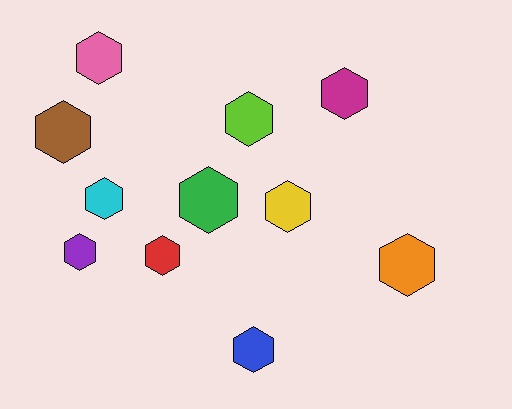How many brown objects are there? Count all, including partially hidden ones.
There is 1 brown object.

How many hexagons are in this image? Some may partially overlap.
There are 11 hexagons.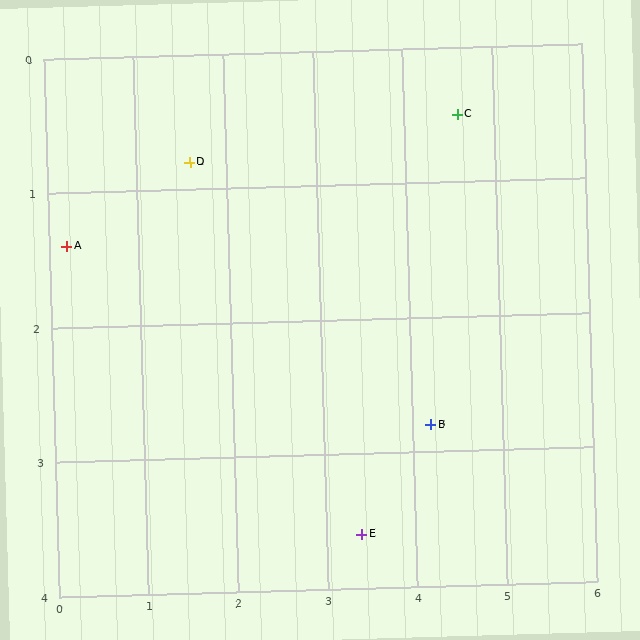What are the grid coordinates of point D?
Point D is at approximately (1.6, 0.8).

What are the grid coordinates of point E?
Point E is at approximately (3.4, 3.6).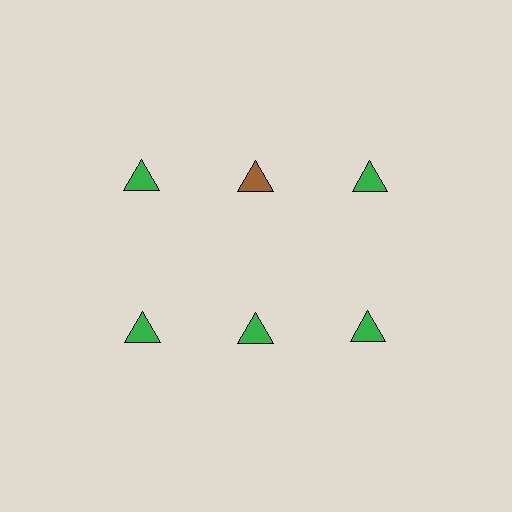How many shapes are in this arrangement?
There are 6 shapes arranged in a grid pattern.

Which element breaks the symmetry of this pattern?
The brown triangle in the top row, second from left column breaks the symmetry. All other shapes are green triangles.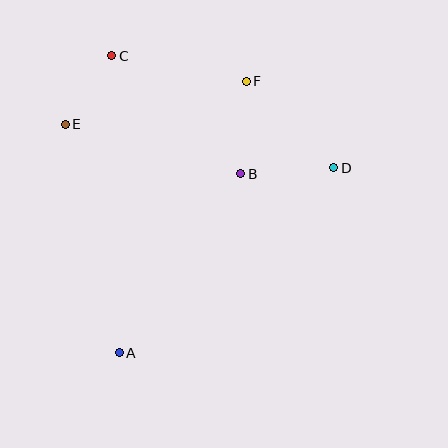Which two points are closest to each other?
Points C and E are closest to each other.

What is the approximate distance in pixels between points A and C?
The distance between A and C is approximately 297 pixels.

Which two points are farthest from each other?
Points A and F are farthest from each other.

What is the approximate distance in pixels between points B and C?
The distance between B and C is approximately 175 pixels.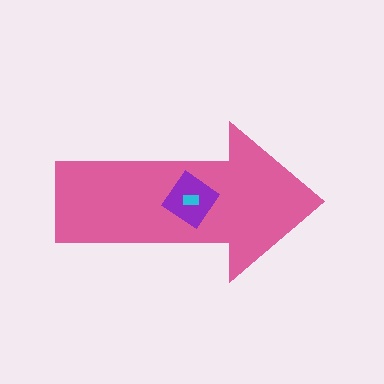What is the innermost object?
The cyan rectangle.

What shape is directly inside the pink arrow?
The purple diamond.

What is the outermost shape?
The pink arrow.